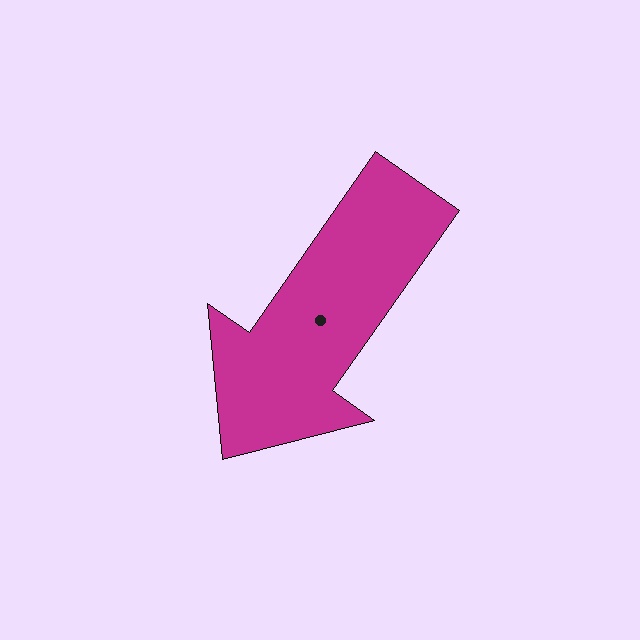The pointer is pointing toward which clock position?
Roughly 7 o'clock.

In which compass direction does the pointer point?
Southwest.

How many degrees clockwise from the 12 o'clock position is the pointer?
Approximately 215 degrees.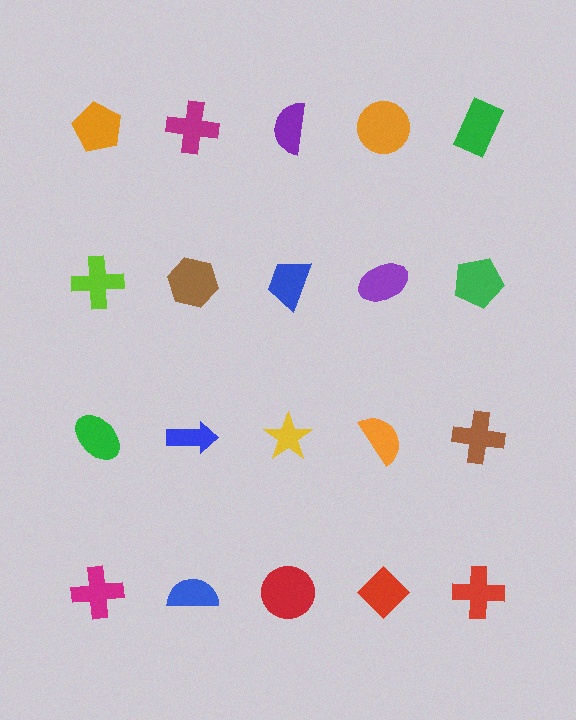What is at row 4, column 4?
A red diamond.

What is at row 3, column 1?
A green ellipse.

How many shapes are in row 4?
5 shapes.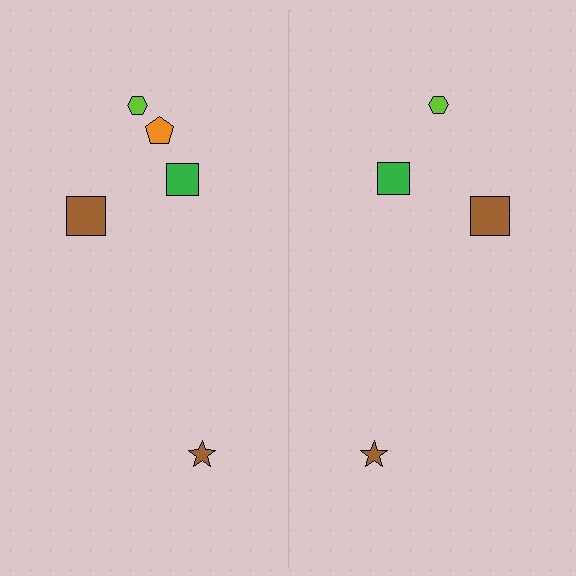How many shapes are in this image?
There are 9 shapes in this image.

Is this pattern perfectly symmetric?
No, the pattern is not perfectly symmetric. A orange pentagon is missing from the right side.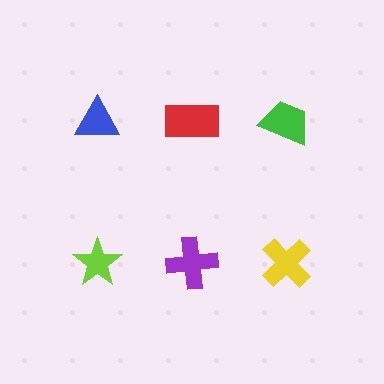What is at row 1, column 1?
A blue triangle.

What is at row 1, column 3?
A green trapezoid.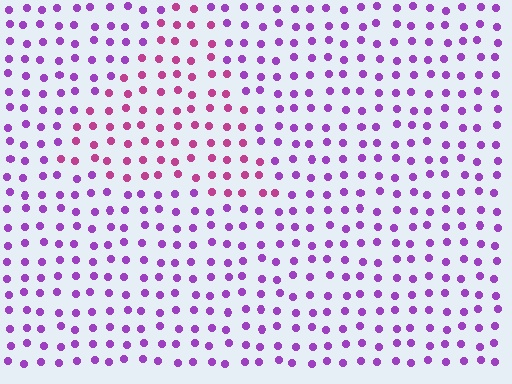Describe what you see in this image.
The image is filled with small purple elements in a uniform arrangement. A triangle-shaped region is visible where the elements are tinted to a slightly different hue, forming a subtle color boundary.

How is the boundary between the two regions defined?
The boundary is defined purely by a slight shift in hue (about 38 degrees). Spacing, size, and orientation are identical on both sides.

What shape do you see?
I see a triangle.